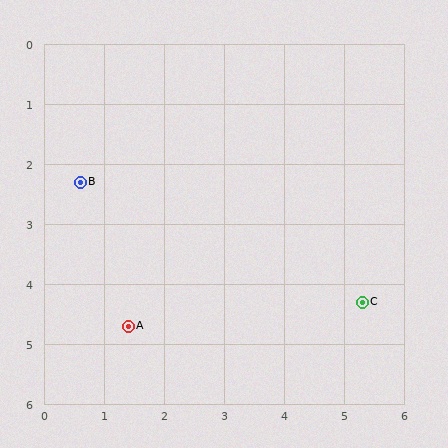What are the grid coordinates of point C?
Point C is at approximately (5.3, 4.3).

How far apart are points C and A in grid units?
Points C and A are about 3.9 grid units apart.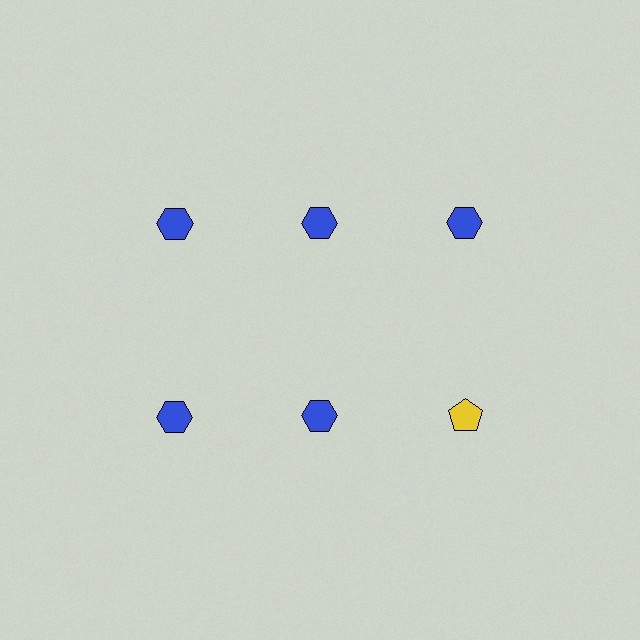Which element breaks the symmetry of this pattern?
The yellow pentagon in the second row, center column breaks the symmetry. All other shapes are blue hexagons.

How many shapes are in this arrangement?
There are 6 shapes arranged in a grid pattern.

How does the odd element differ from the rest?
It differs in both color (yellow instead of blue) and shape (pentagon instead of hexagon).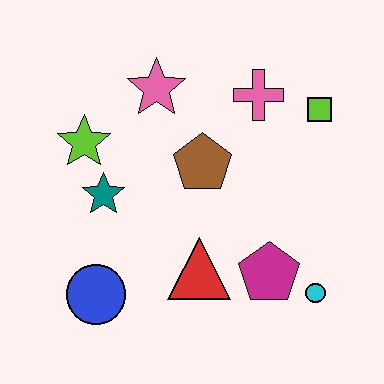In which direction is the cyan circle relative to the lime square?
The cyan circle is below the lime square.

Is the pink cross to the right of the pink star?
Yes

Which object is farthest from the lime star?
The cyan circle is farthest from the lime star.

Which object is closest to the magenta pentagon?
The cyan circle is closest to the magenta pentagon.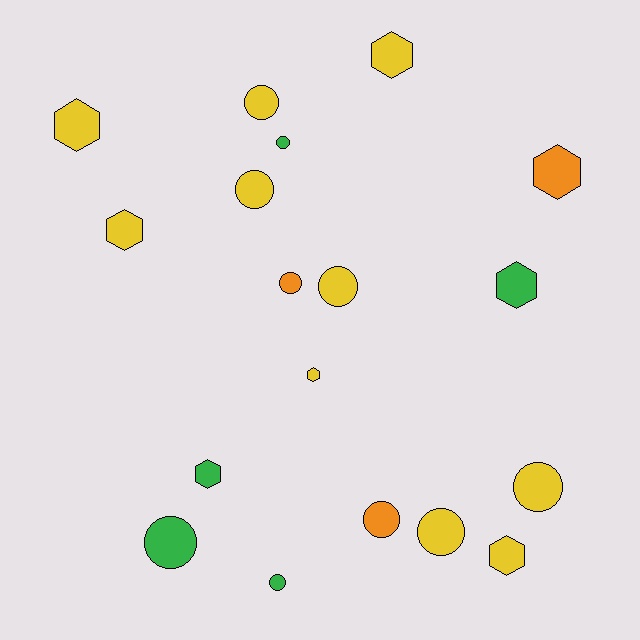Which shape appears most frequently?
Circle, with 10 objects.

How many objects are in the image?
There are 18 objects.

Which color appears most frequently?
Yellow, with 10 objects.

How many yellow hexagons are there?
There are 5 yellow hexagons.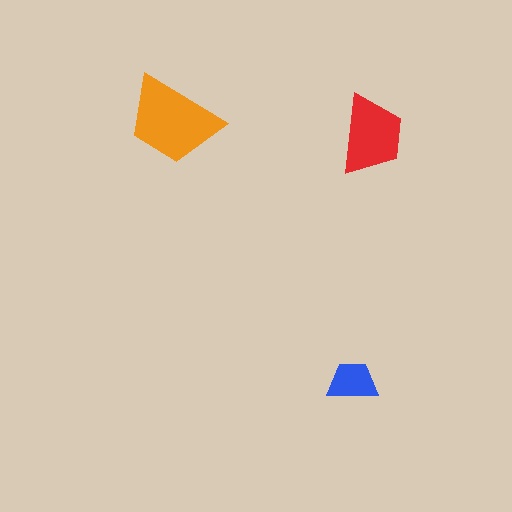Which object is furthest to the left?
The orange trapezoid is leftmost.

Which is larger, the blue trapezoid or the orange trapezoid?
The orange one.